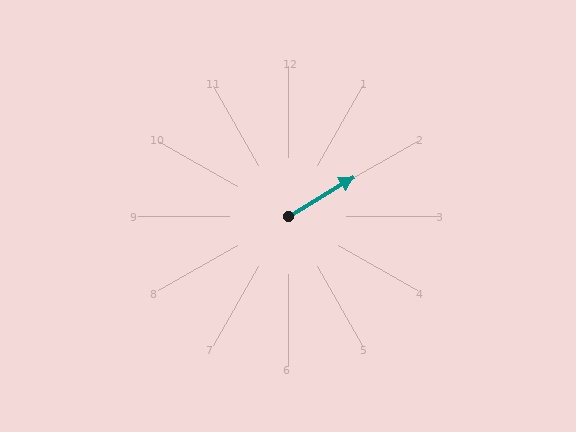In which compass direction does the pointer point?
Northeast.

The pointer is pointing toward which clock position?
Roughly 2 o'clock.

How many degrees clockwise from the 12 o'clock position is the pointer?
Approximately 59 degrees.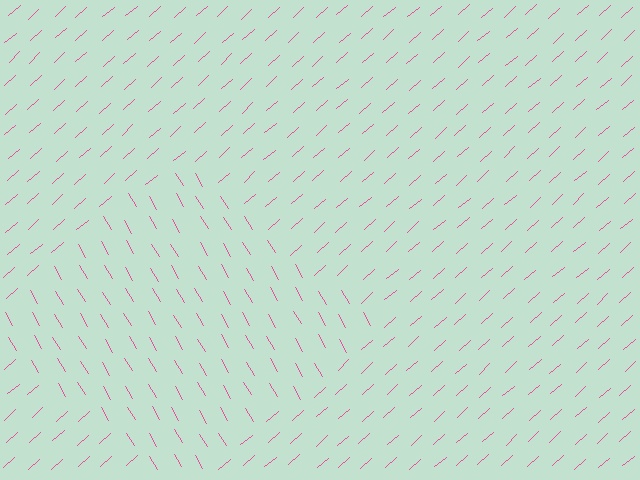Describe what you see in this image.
The image is filled with small pink line segments. A diamond region in the image has lines oriented differently from the surrounding lines, creating a visible texture boundary.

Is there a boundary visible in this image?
Yes, there is a texture boundary formed by a change in line orientation.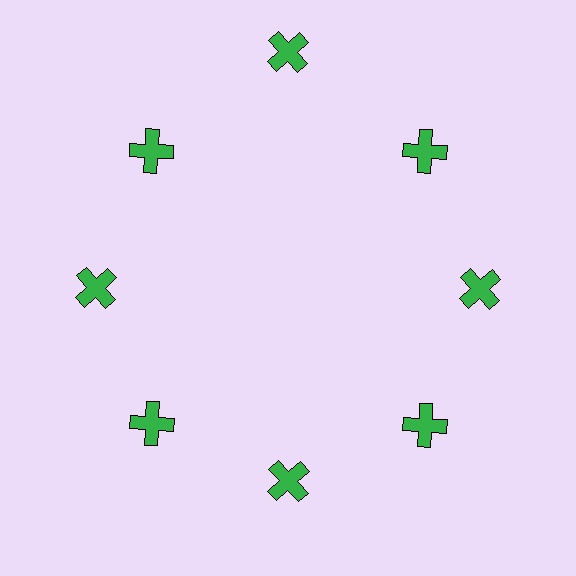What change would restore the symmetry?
The symmetry would be restored by moving it inward, back onto the ring so that all 8 crosses sit at equal angles and equal distance from the center.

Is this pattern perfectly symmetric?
No. The 8 green crosses are arranged in a ring, but one element near the 12 o'clock position is pushed outward from the center, breaking the 8-fold rotational symmetry.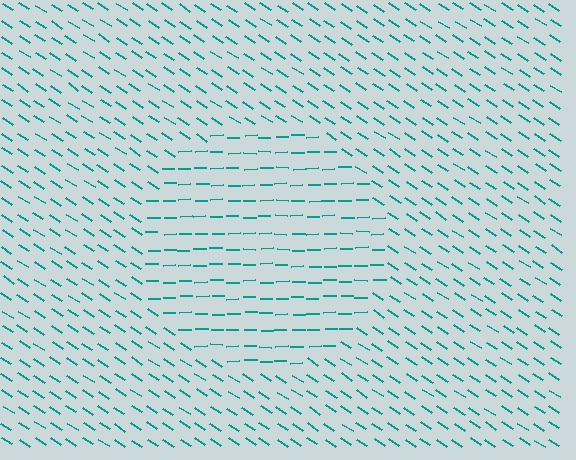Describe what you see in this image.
The image is filled with small teal line segments. A circle region in the image has lines oriented differently from the surrounding lines, creating a visible texture boundary.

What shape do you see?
I see a circle.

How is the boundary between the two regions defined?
The boundary is defined purely by a change in line orientation (approximately 34 degrees difference). All lines are the same color and thickness.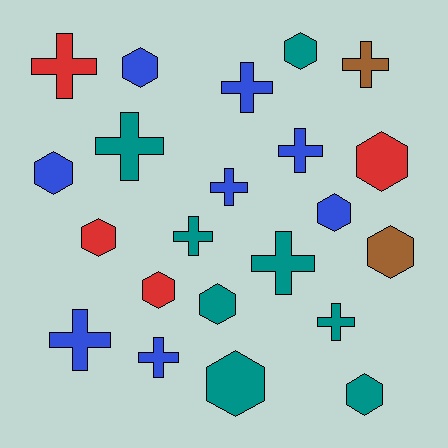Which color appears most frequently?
Teal, with 8 objects.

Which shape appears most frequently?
Hexagon, with 11 objects.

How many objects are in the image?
There are 22 objects.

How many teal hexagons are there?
There are 4 teal hexagons.